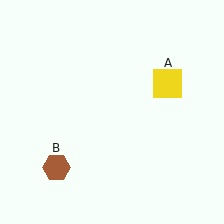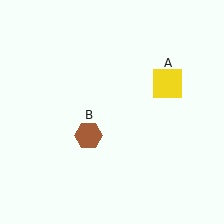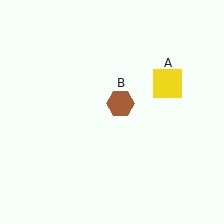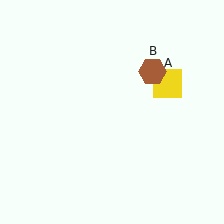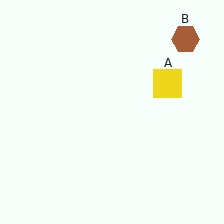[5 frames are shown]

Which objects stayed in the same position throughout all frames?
Yellow square (object A) remained stationary.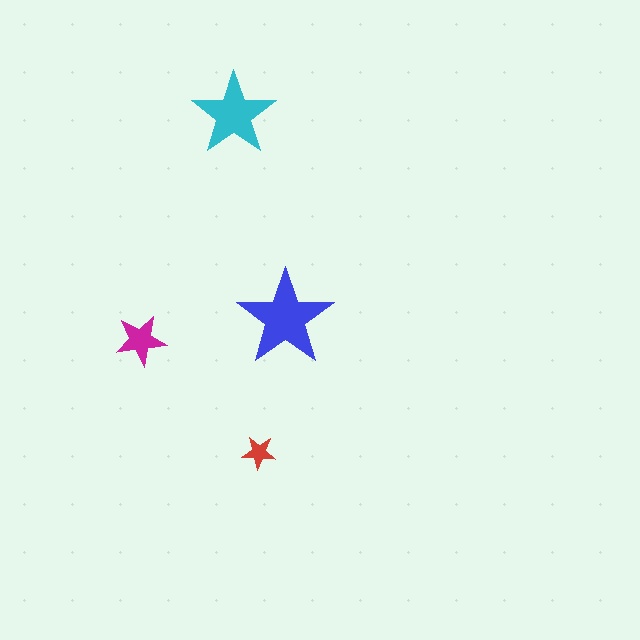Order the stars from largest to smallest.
the blue one, the cyan one, the magenta one, the red one.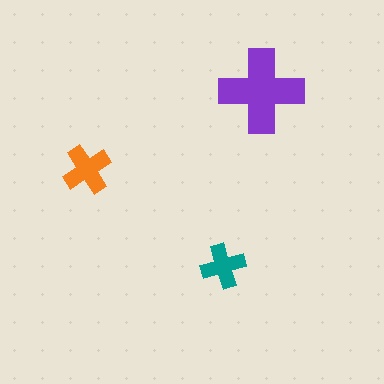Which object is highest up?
The purple cross is topmost.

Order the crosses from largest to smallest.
the purple one, the orange one, the teal one.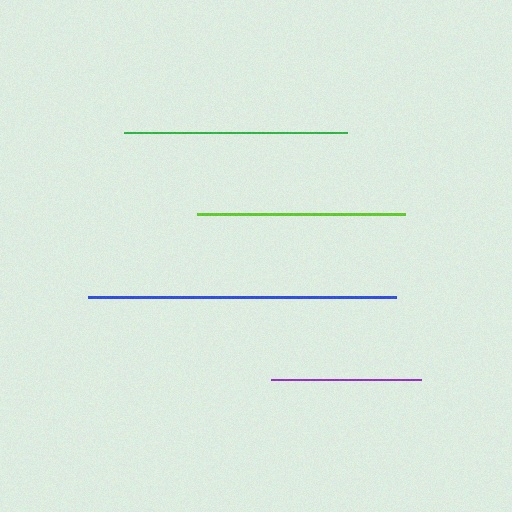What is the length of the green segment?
The green segment is approximately 224 pixels long.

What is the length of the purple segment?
The purple segment is approximately 150 pixels long.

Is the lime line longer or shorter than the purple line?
The lime line is longer than the purple line.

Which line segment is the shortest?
The purple line is the shortest at approximately 150 pixels.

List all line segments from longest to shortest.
From longest to shortest: blue, green, lime, purple.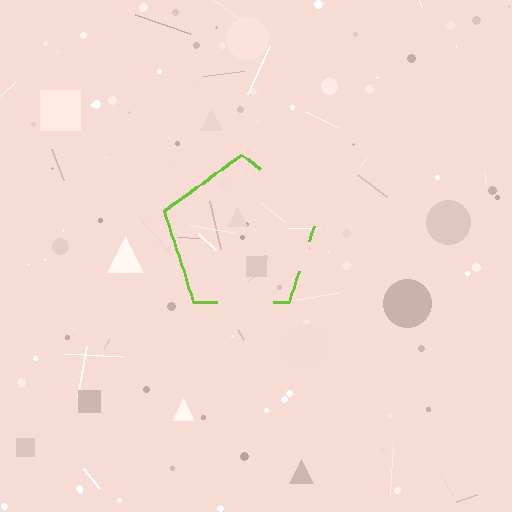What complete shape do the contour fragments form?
The contour fragments form a pentagon.